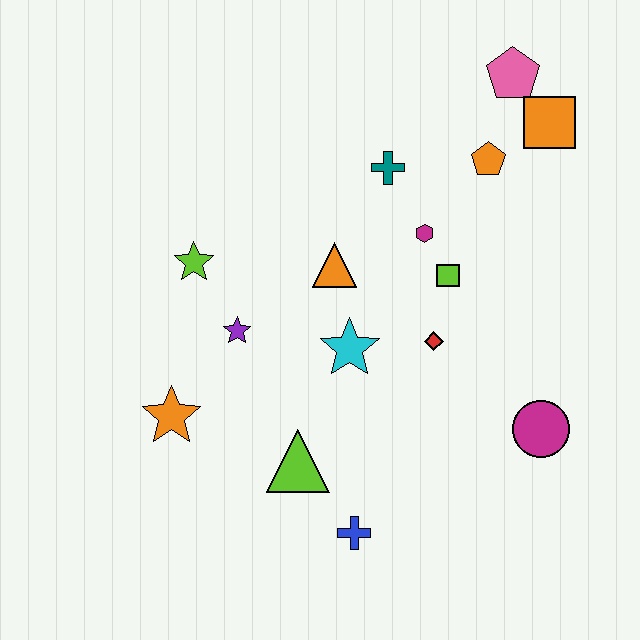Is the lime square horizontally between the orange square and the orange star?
Yes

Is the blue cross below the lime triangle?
Yes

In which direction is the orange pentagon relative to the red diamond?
The orange pentagon is above the red diamond.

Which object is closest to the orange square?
The pink pentagon is closest to the orange square.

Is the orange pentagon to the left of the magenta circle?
Yes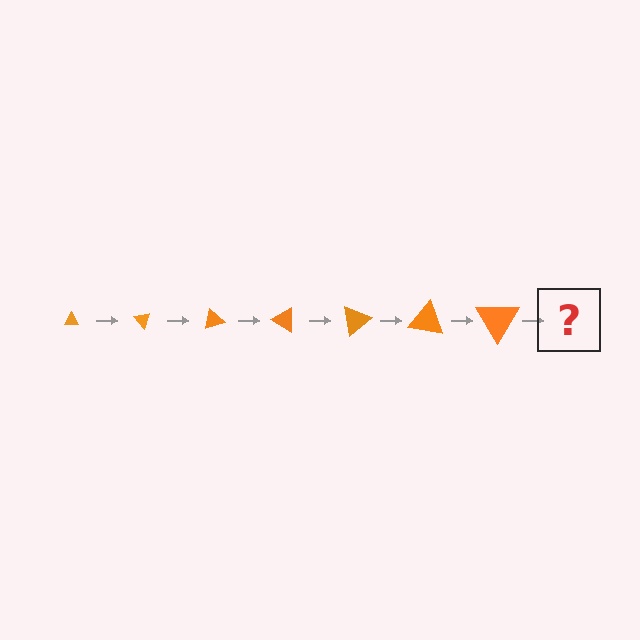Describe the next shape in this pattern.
It should be a triangle, larger than the previous one and rotated 350 degrees from the start.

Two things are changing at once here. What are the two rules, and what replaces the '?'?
The two rules are that the triangle grows larger each step and it rotates 50 degrees each step. The '?' should be a triangle, larger than the previous one and rotated 350 degrees from the start.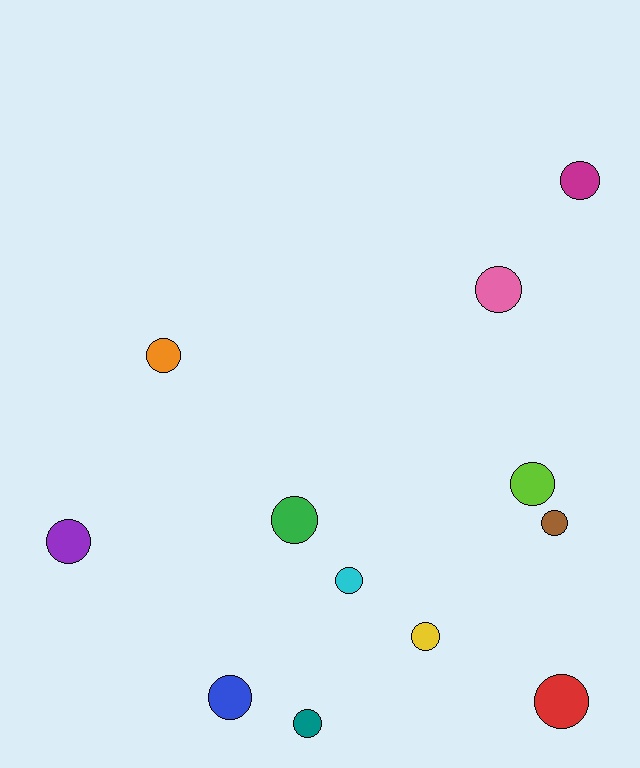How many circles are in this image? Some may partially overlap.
There are 12 circles.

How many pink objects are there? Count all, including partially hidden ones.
There is 1 pink object.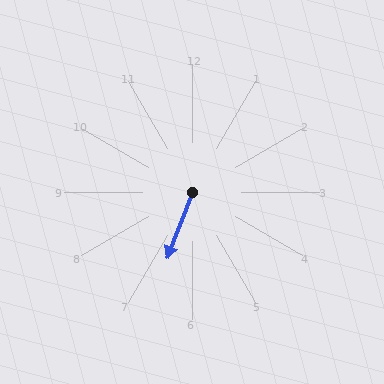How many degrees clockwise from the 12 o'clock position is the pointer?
Approximately 201 degrees.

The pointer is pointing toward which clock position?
Roughly 7 o'clock.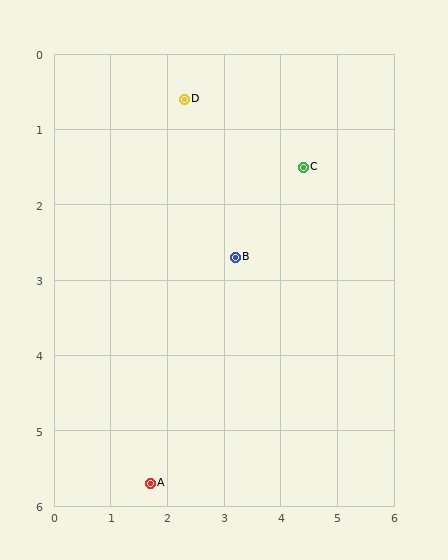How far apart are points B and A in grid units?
Points B and A are about 3.4 grid units apart.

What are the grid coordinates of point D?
Point D is at approximately (2.3, 0.6).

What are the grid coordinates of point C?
Point C is at approximately (4.4, 1.5).